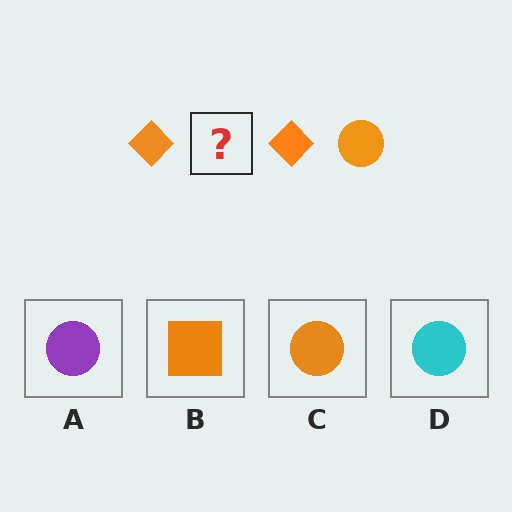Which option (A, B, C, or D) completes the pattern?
C.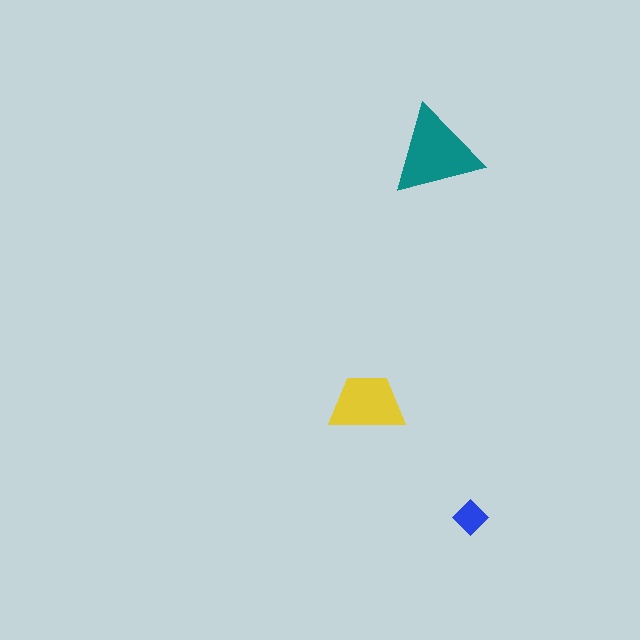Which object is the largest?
The teal triangle.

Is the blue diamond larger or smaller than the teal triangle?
Smaller.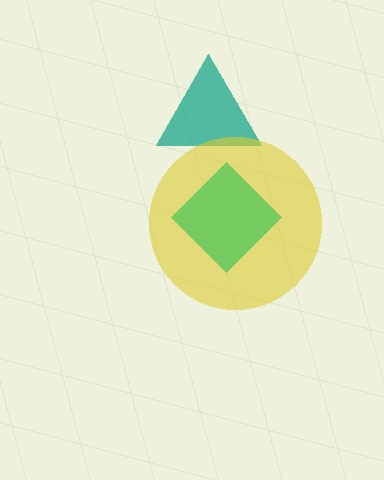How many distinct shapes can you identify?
There are 3 distinct shapes: a teal triangle, a yellow circle, a green diamond.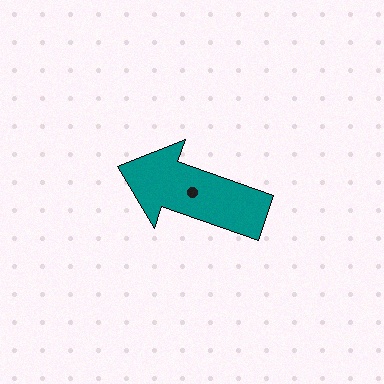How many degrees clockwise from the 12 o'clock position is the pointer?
Approximately 289 degrees.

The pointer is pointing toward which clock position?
Roughly 10 o'clock.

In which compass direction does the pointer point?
West.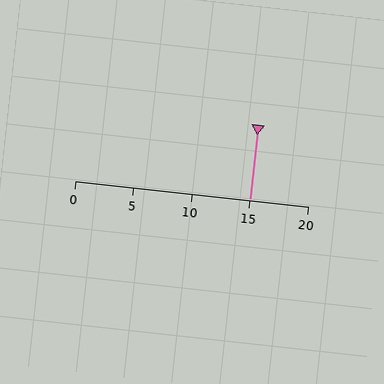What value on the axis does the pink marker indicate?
The marker indicates approximately 15.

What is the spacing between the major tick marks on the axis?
The major ticks are spaced 5 apart.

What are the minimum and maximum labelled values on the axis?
The axis runs from 0 to 20.